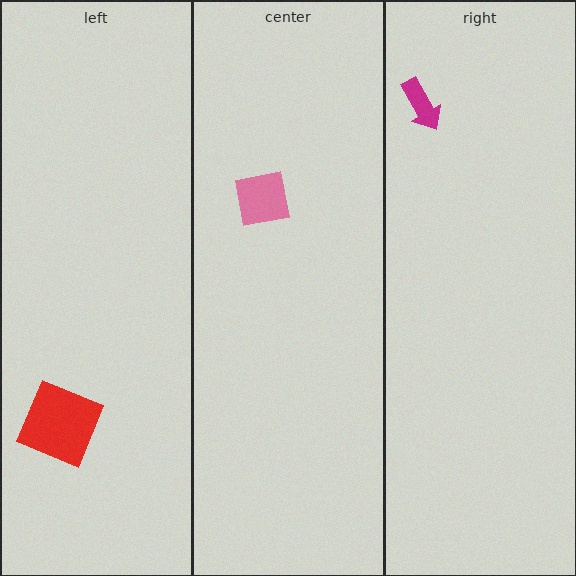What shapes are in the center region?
The pink square.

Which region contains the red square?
The left region.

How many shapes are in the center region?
1.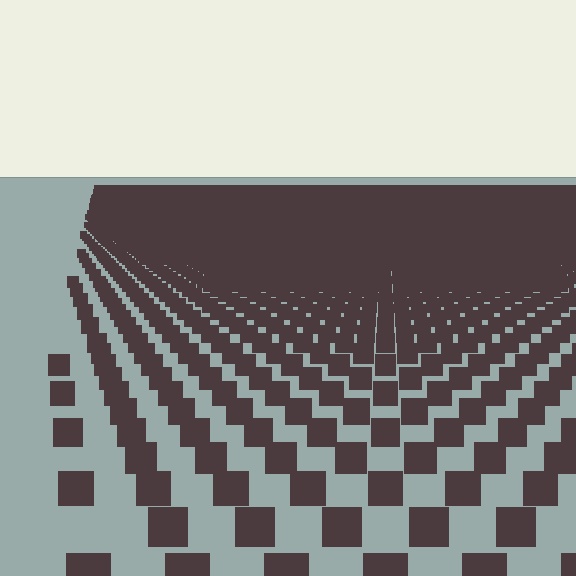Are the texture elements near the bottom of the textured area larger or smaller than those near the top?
Larger. Near the bottom, elements are closer to the viewer and appear at a bigger on-screen size.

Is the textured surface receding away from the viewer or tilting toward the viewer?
The surface is receding away from the viewer. Texture elements get smaller and denser toward the top.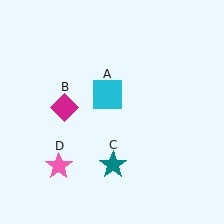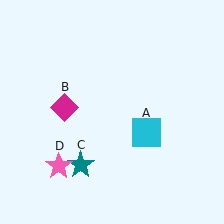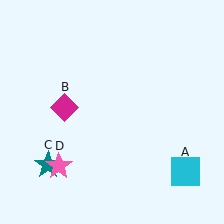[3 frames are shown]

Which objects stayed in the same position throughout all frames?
Magenta diamond (object B) and pink star (object D) remained stationary.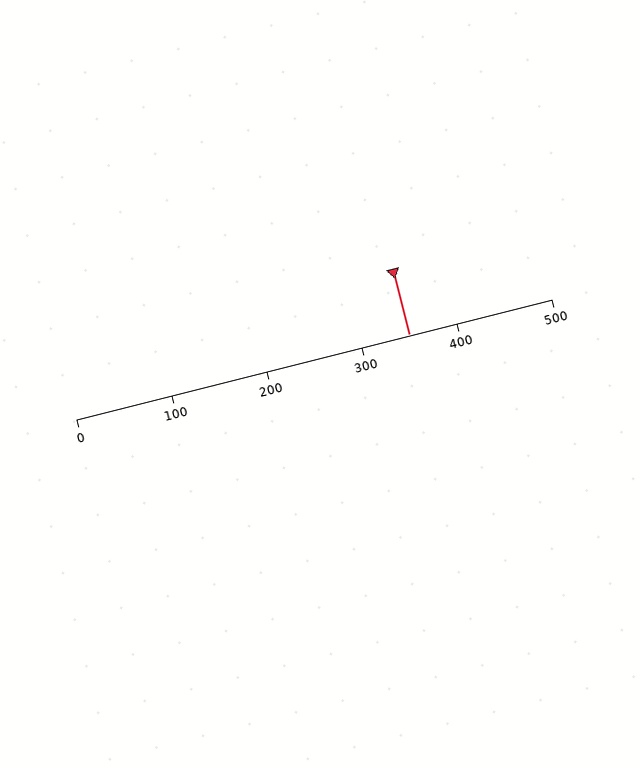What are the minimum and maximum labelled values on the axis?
The axis runs from 0 to 500.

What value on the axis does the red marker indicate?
The marker indicates approximately 350.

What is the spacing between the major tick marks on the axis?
The major ticks are spaced 100 apart.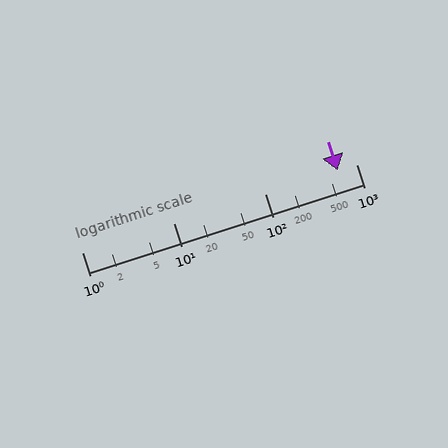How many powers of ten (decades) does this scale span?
The scale spans 3 decades, from 1 to 1000.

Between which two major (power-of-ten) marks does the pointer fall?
The pointer is between 100 and 1000.